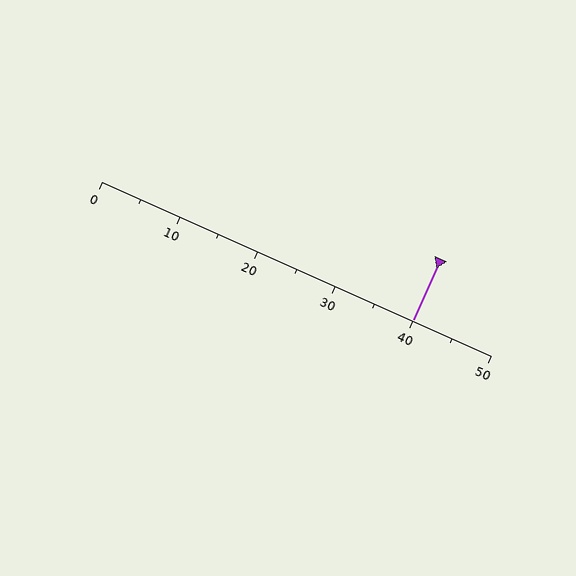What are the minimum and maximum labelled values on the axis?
The axis runs from 0 to 50.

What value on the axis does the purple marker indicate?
The marker indicates approximately 40.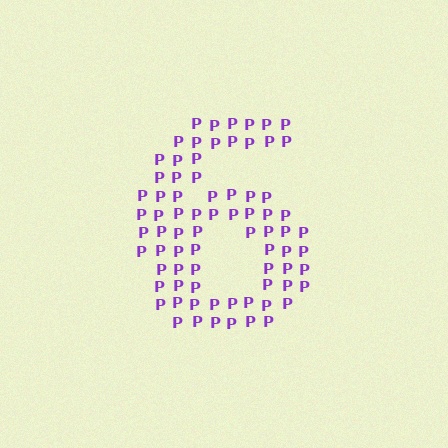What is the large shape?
The large shape is the digit 6.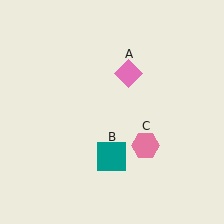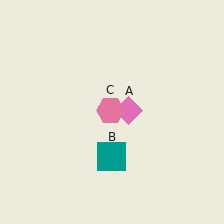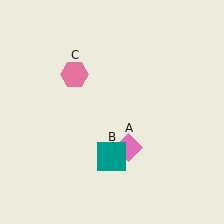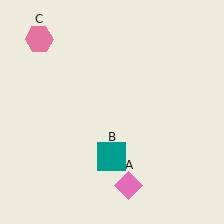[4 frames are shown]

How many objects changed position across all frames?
2 objects changed position: pink diamond (object A), pink hexagon (object C).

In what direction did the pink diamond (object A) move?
The pink diamond (object A) moved down.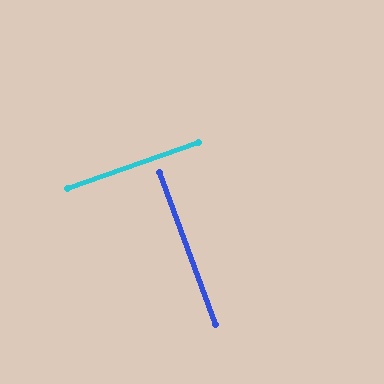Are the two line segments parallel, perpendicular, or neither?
Perpendicular — they meet at approximately 89°.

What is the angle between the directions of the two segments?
Approximately 89 degrees.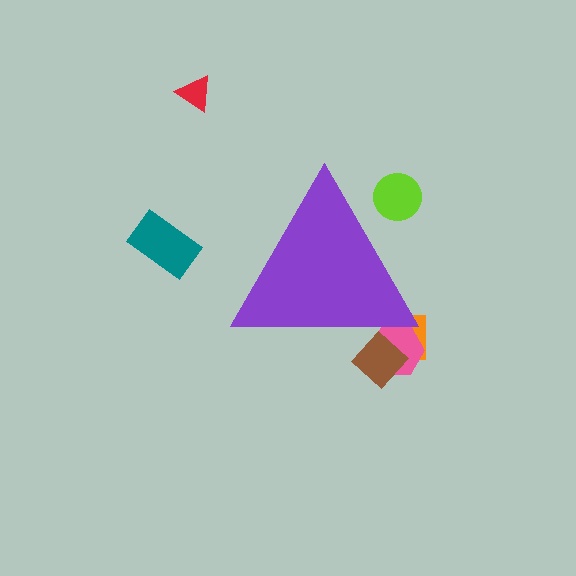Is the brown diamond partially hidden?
Yes, the brown diamond is partially hidden behind the purple triangle.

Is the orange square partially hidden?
Yes, the orange square is partially hidden behind the purple triangle.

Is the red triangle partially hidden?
No, the red triangle is fully visible.